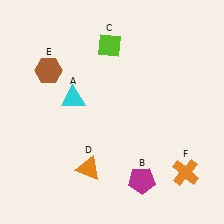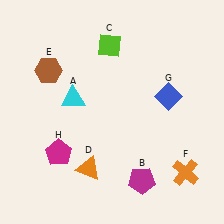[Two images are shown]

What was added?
A blue diamond (G), a magenta pentagon (H) were added in Image 2.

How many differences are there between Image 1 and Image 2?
There are 2 differences between the two images.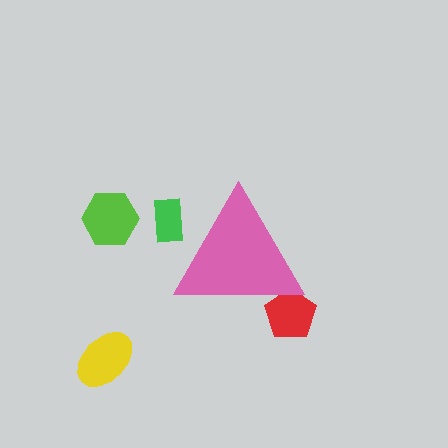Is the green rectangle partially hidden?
Yes, the green rectangle is partially hidden behind the pink triangle.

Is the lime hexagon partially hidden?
No, the lime hexagon is fully visible.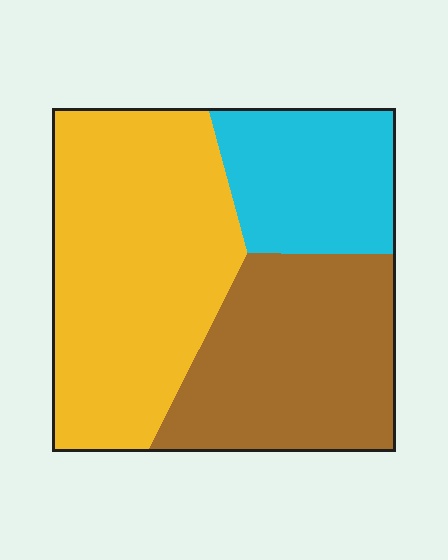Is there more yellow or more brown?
Yellow.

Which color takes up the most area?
Yellow, at roughly 45%.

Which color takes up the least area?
Cyan, at roughly 20%.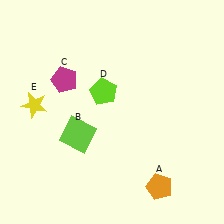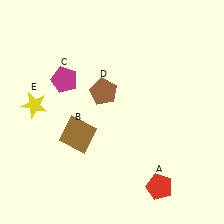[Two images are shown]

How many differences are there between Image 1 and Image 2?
There are 3 differences between the two images.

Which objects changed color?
A changed from orange to red. B changed from lime to brown. D changed from lime to brown.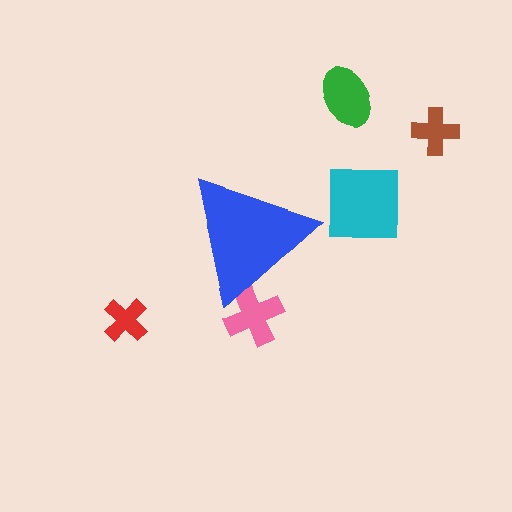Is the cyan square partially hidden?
No, the cyan square is fully visible.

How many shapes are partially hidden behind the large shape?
1 shape is partially hidden.